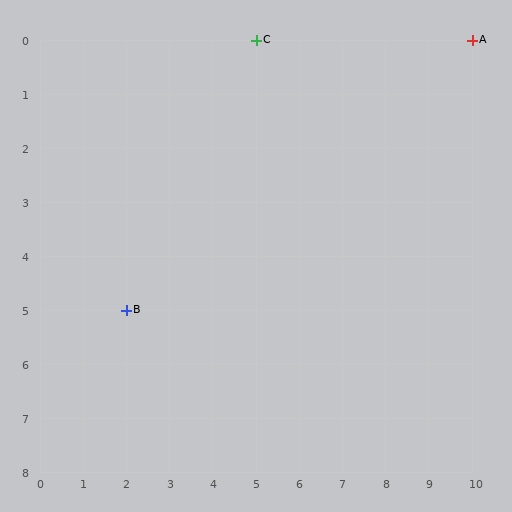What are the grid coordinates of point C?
Point C is at grid coordinates (5, 0).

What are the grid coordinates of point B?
Point B is at grid coordinates (2, 5).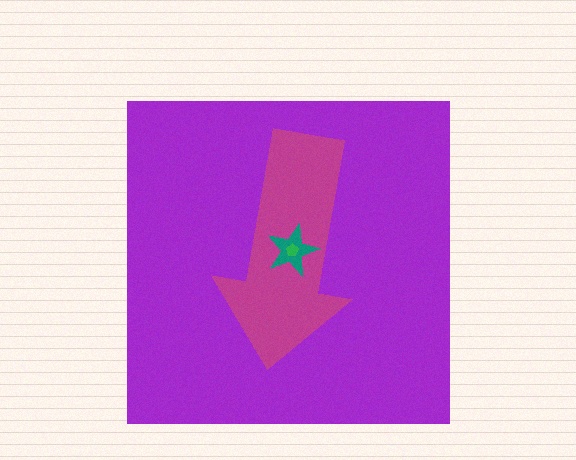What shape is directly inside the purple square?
The magenta arrow.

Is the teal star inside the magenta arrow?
Yes.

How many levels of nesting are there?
4.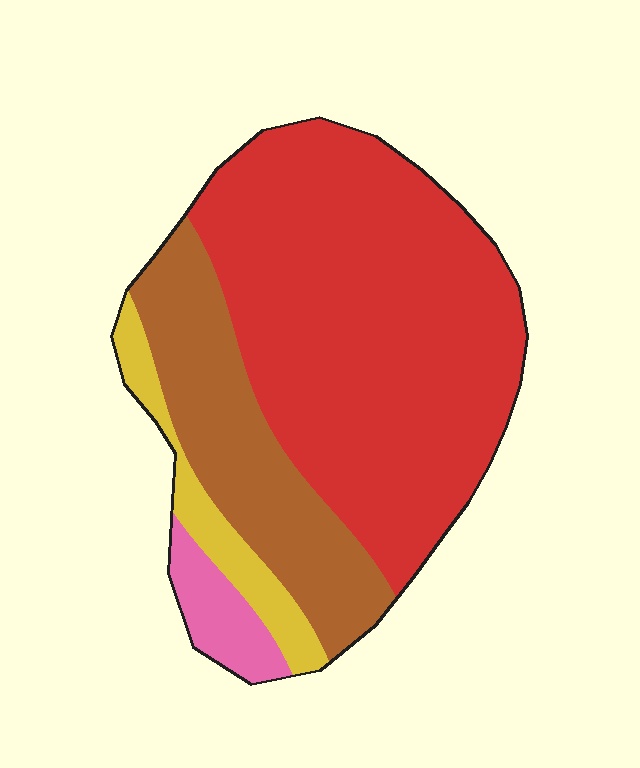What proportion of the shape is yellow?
Yellow takes up about one tenth (1/10) of the shape.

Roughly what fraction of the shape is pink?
Pink covers 6% of the shape.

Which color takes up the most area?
Red, at roughly 60%.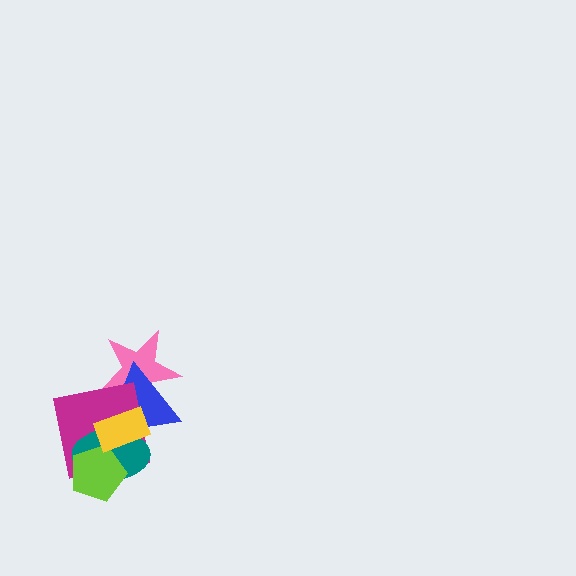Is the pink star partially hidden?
Yes, it is partially covered by another shape.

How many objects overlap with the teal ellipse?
4 objects overlap with the teal ellipse.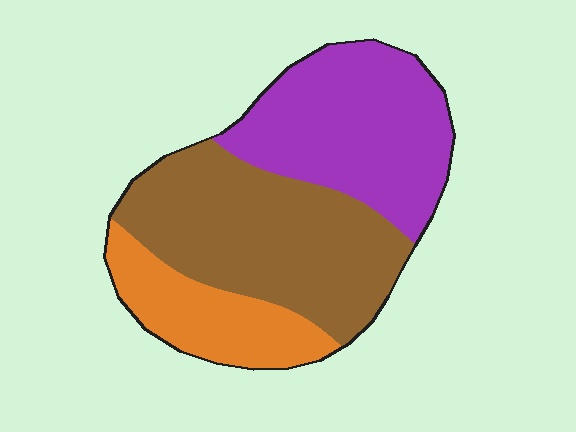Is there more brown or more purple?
Brown.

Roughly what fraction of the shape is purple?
Purple takes up between a quarter and a half of the shape.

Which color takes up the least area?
Orange, at roughly 20%.